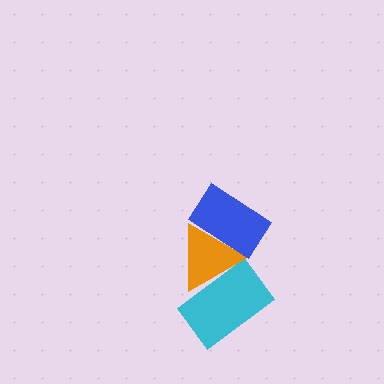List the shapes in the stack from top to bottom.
From top to bottom: the blue rectangle, the orange triangle, the cyan rectangle.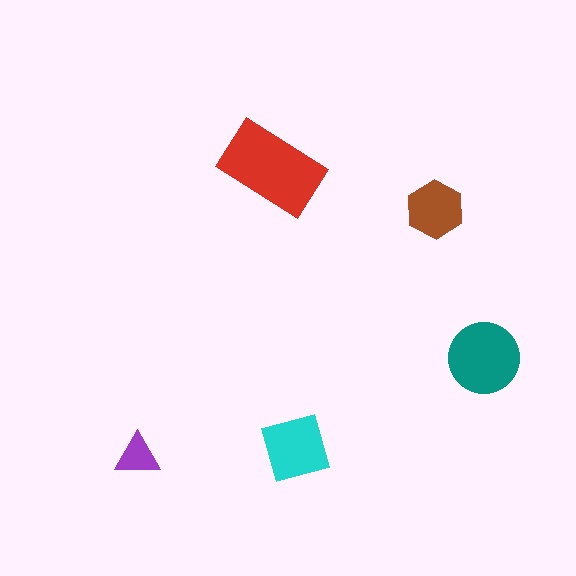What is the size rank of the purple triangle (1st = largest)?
5th.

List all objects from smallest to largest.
The purple triangle, the brown hexagon, the cyan diamond, the teal circle, the red rectangle.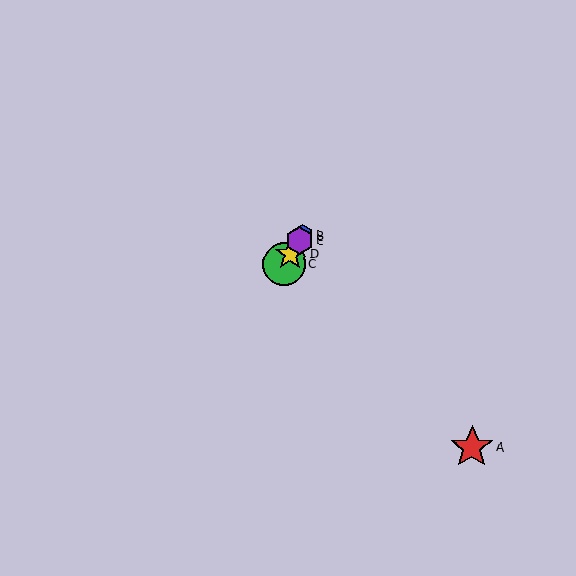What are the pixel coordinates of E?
Object E is at (299, 241).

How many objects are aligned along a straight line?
4 objects (B, C, D, E) are aligned along a straight line.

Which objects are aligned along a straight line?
Objects B, C, D, E are aligned along a straight line.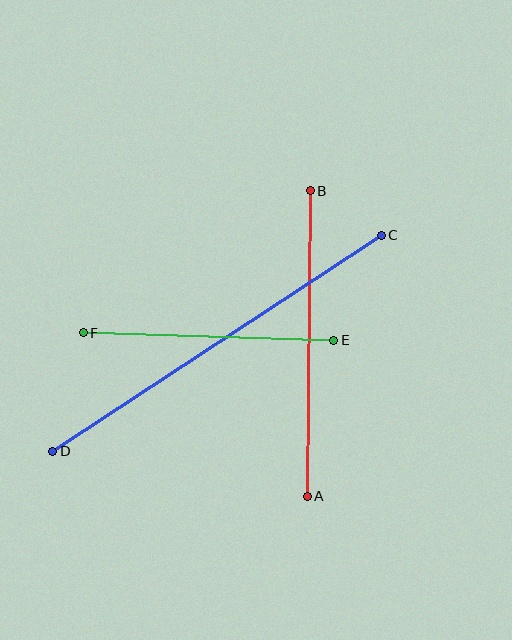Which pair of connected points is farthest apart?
Points C and D are farthest apart.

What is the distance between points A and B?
The distance is approximately 306 pixels.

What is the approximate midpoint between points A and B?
The midpoint is at approximately (309, 343) pixels.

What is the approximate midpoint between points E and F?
The midpoint is at approximately (209, 336) pixels.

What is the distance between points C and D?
The distance is approximately 393 pixels.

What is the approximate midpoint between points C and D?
The midpoint is at approximately (217, 343) pixels.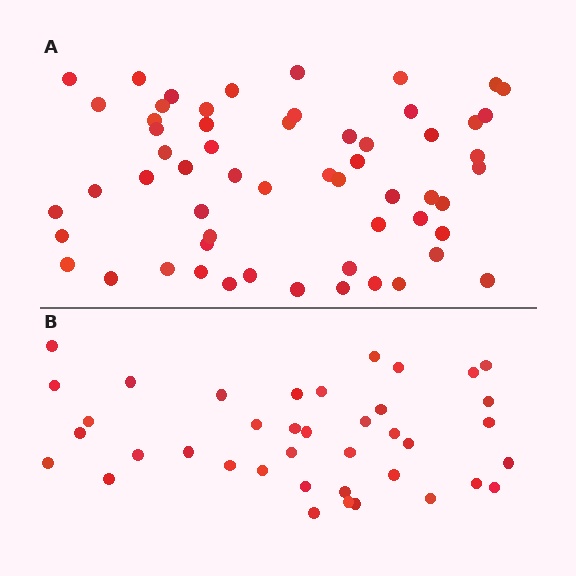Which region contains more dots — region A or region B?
Region A (the top region) has more dots.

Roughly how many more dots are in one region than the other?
Region A has approximately 20 more dots than region B.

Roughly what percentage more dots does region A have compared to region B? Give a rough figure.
About 50% more.